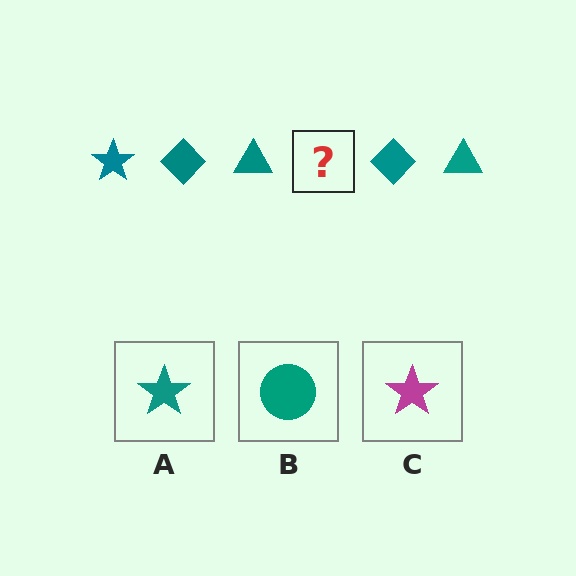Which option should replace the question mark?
Option A.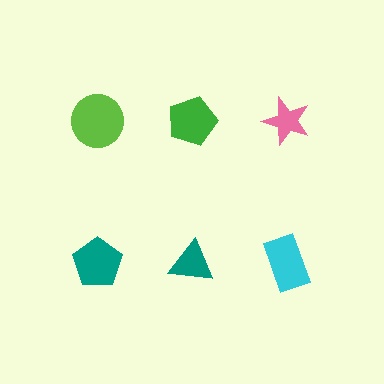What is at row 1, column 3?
A pink star.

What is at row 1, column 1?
A lime circle.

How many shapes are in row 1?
3 shapes.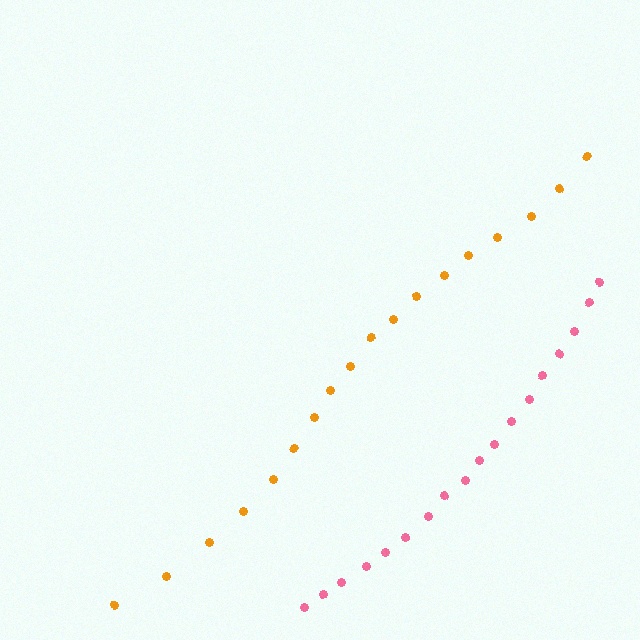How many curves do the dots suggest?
There are 2 distinct paths.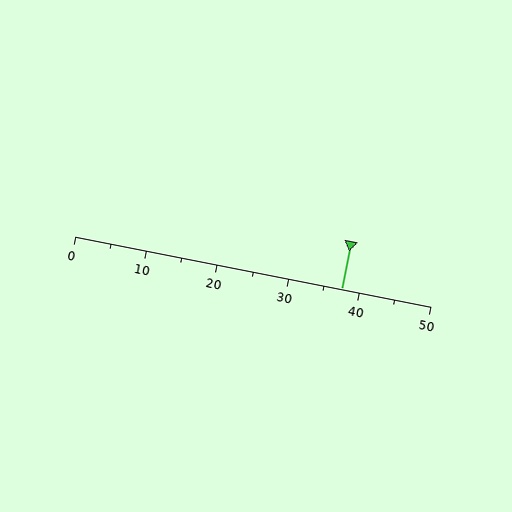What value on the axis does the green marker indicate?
The marker indicates approximately 37.5.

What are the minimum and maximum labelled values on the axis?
The axis runs from 0 to 50.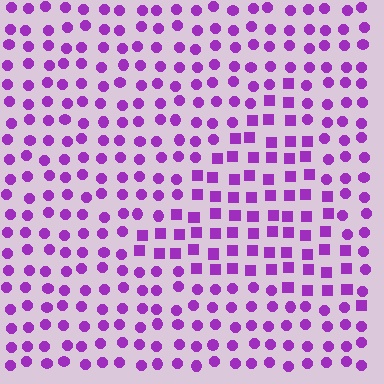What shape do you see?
I see a triangle.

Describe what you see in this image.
The image is filled with small purple elements arranged in a uniform grid. A triangle-shaped region contains squares, while the surrounding area contains circles. The boundary is defined purely by the change in element shape.